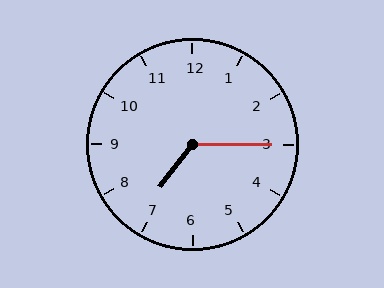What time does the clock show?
7:15.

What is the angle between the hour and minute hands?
Approximately 128 degrees.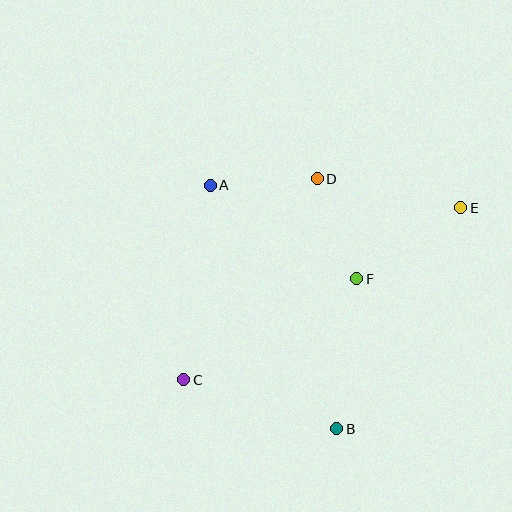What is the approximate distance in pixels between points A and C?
The distance between A and C is approximately 197 pixels.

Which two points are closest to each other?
Points D and F are closest to each other.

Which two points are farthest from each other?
Points C and E are farthest from each other.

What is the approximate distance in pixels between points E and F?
The distance between E and F is approximately 126 pixels.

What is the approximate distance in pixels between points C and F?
The distance between C and F is approximately 200 pixels.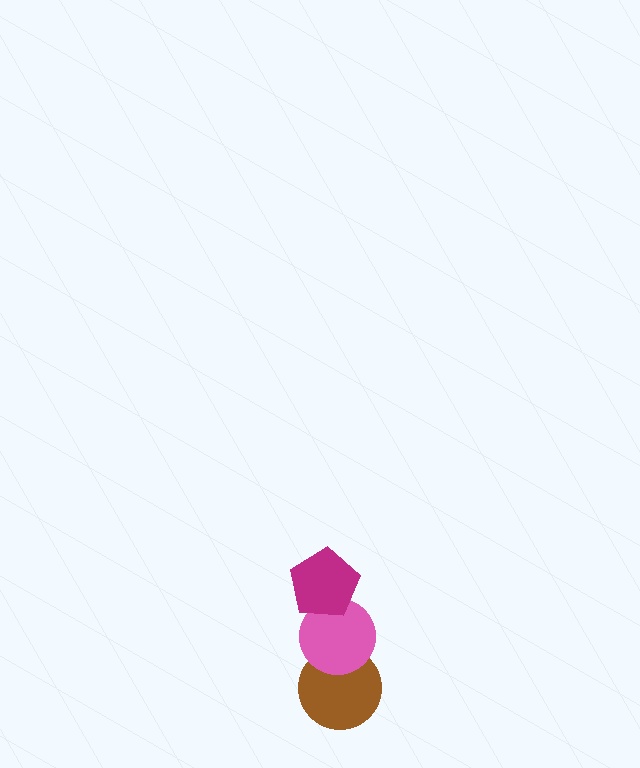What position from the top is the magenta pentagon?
The magenta pentagon is 1st from the top.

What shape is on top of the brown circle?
The pink circle is on top of the brown circle.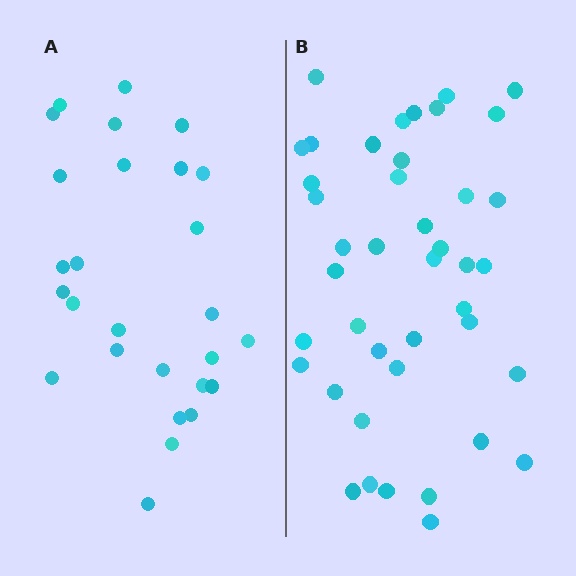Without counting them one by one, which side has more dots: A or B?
Region B (the right region) has more dots.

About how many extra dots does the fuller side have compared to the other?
Region B has approximately 15 more dots than region A.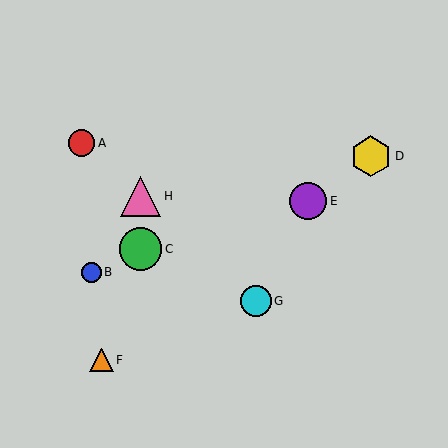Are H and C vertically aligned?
Yes, both are at x≈141.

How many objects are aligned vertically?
2 objects (C, H) are aligned vertically.